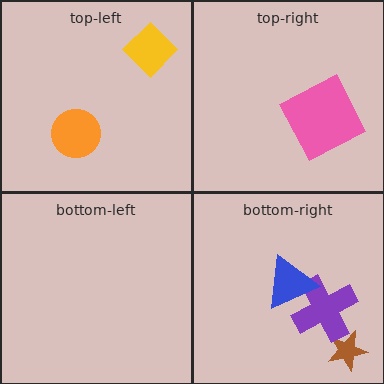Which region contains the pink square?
The top-right region.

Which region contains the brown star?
The bottom-right region.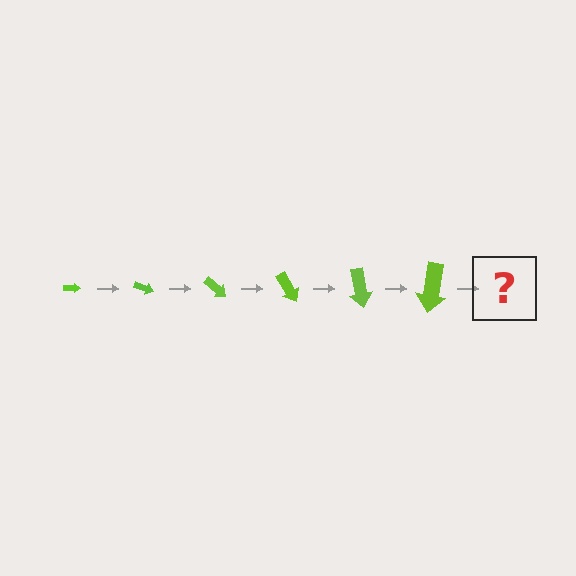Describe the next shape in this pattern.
It should be an arrow, larger than the previous one and rotated 120 degrees from the start.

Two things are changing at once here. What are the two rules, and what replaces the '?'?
The two rules are that the arrow grows larger each step and it rotates 20 degrees each step. The '?' should be an arrow, larger than the previous one and rotated 120 degrees from the start.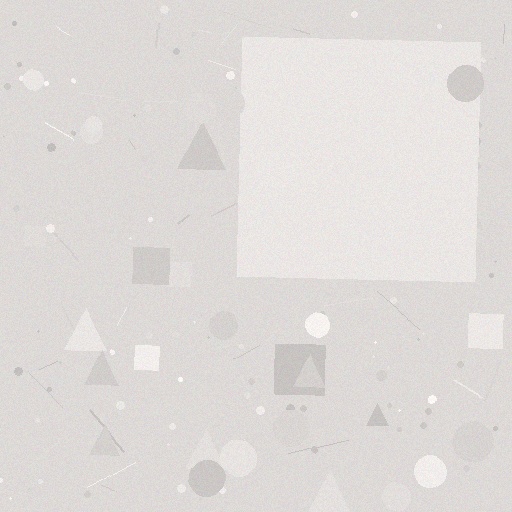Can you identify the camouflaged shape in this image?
The camouflaged shape is a square.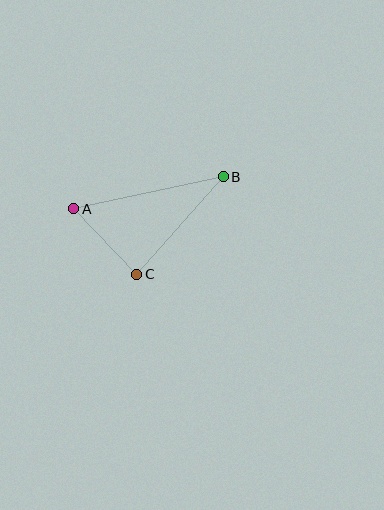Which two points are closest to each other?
Points A and C are closest to each other.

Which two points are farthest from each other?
Points A and B are farthest from each other.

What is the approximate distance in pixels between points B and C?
The distance between B and C is approximately 131 pixels.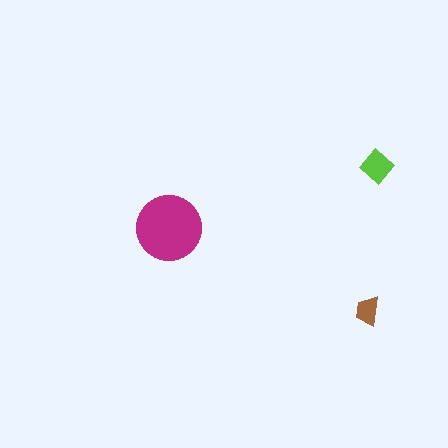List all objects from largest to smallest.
The magenta circle, the lime diamond, the brown trapezoid.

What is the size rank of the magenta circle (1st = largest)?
1st.